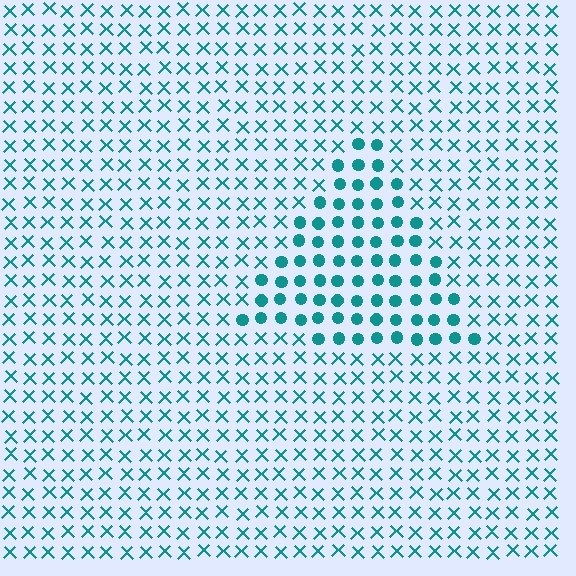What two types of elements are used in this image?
The image uses circles inside the triangle region and X marks outside it.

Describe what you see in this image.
The image is filled with small teal elements arranged in a uniform grid. A triangle-shaped region contains circles, while the surrounding area contains X marks. The boundary is defined purely by the change in element shape.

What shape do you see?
I see a triangle.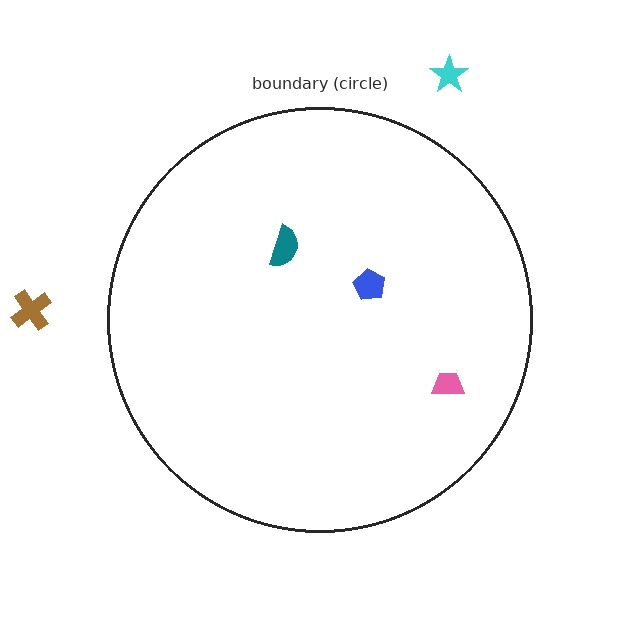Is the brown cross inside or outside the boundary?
Outside.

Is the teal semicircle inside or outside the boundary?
Inside.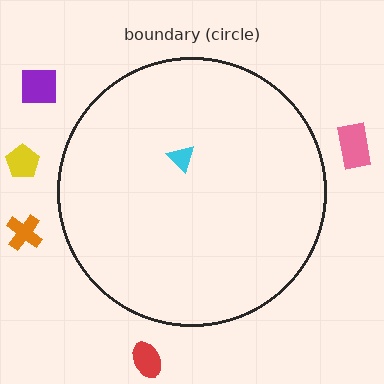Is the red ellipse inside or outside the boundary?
Outside.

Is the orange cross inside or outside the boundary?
Outside.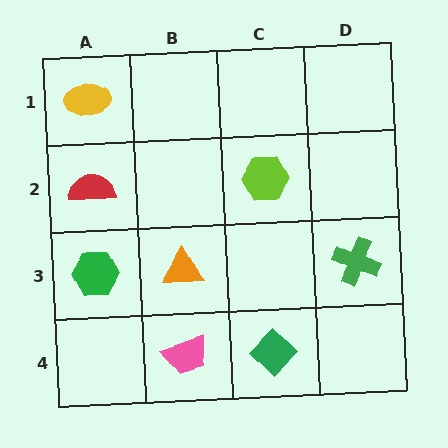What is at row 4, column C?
A green diamond.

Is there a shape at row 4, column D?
No, that cell is empty.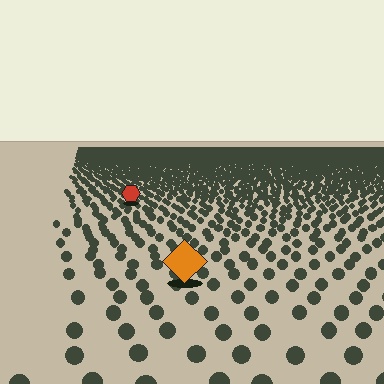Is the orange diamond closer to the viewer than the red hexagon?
Yes. The orange diamond is closer — you can tell from the texture gradient: the ground texture is coarser near it.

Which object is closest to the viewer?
The orange diamond is closest. The texture marks near it are larger and more spread out.